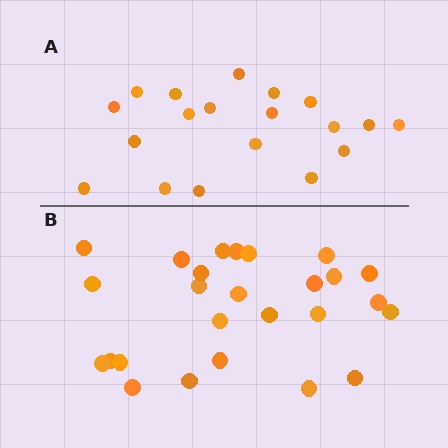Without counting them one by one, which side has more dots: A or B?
Region B (the bottom region) has more dots.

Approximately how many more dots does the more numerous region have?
Region B has roughly 8 or so more dots than region A.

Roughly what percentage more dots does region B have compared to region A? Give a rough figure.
About 35% more.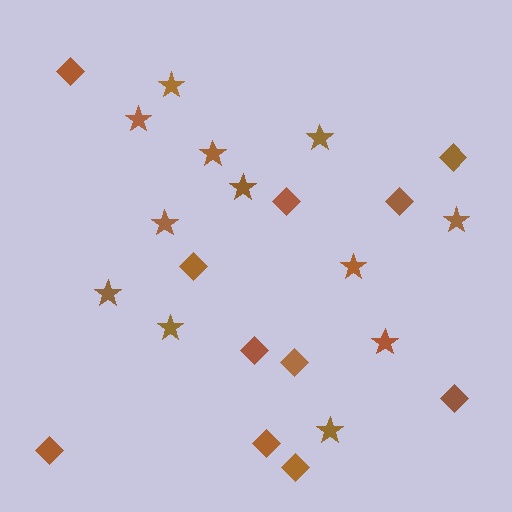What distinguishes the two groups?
There are 2 groups: one group of diamonds (11) and one group of stars (12).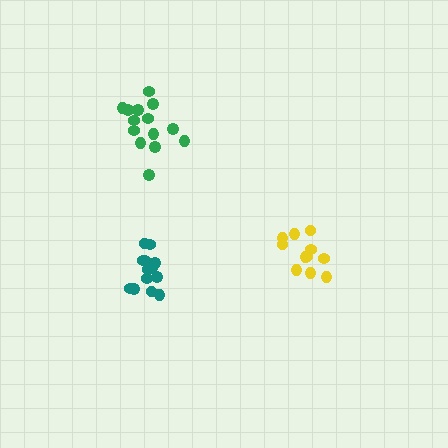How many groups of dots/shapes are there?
There are 3 groups.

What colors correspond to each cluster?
The clusters are colored: teal, green, yellow.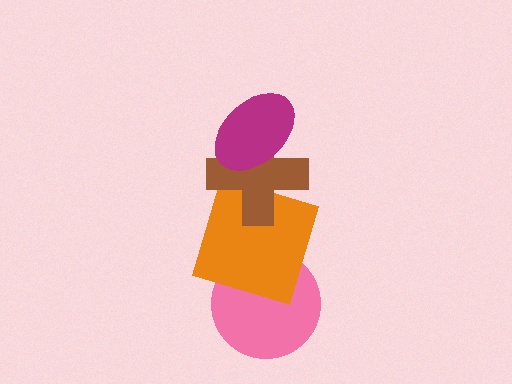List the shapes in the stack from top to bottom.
From top to bottom: the magenta ellipse, the brown cross, the orange square, the pink circle.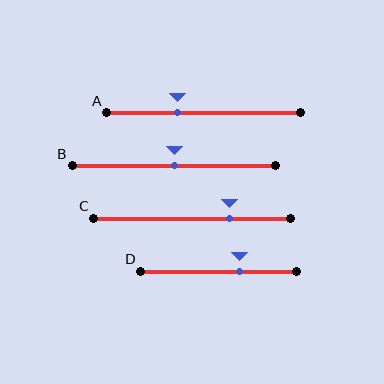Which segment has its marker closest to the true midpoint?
Segment B has its marker closest to the true midpoint.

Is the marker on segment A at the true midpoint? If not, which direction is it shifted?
No, the marker on segment A is shifted to the left by about 14% of the segment length.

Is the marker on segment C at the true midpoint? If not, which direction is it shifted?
No, the marker on segment C is shifted to the right by about 19% of the segment length.